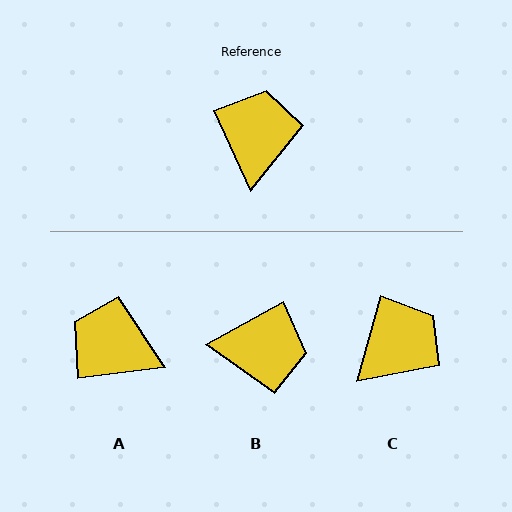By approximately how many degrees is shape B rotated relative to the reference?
Approximately 86 degrees clockwise.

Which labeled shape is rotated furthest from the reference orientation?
B, about 86 degrees away.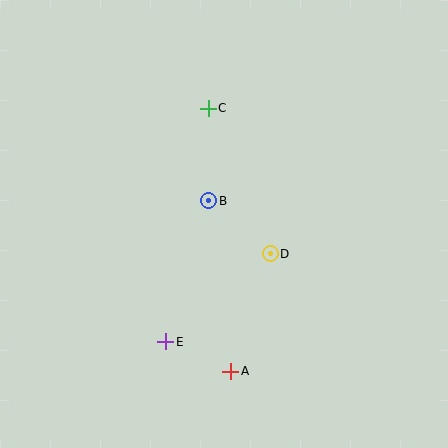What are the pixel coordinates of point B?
Point B is at (209, 201).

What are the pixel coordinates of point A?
Point A is at (231, 371).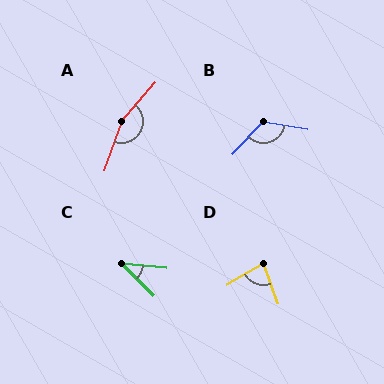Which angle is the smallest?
C, at approximately 39 degrees.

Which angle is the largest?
A, at approximately 158 degrees.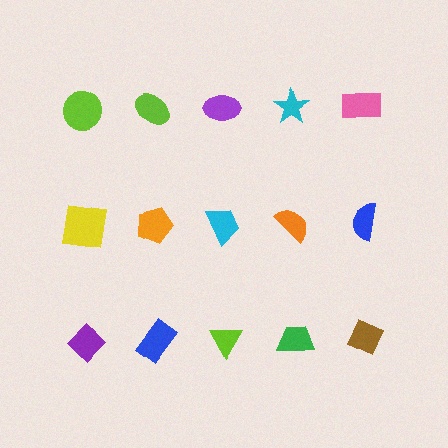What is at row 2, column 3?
A cyan trapezoid.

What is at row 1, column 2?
A lime ellipse.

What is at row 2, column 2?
An orange pentagon.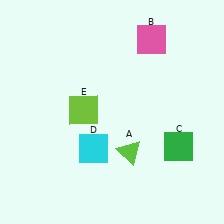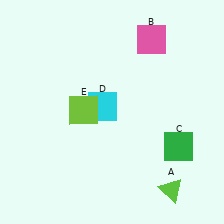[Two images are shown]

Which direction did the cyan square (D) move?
The cyan square (D) moved up.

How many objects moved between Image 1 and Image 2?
2 objects moved between the two images.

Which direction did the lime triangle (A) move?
The lime triangle (A) moved right.